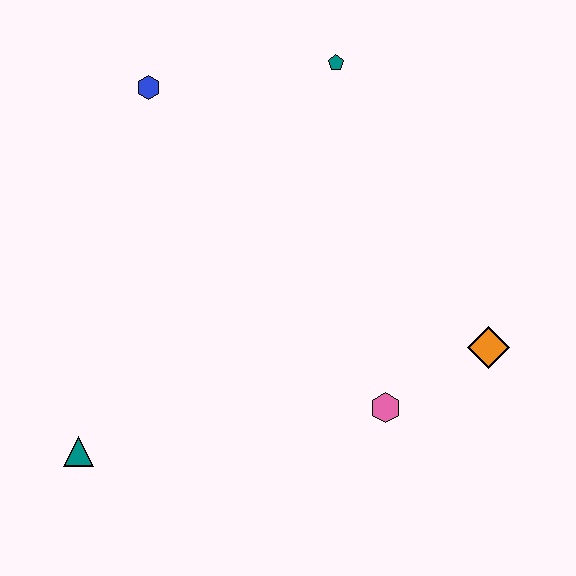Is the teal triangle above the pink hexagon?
No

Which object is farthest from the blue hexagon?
The orange diamond is farthest from the blue hexagon.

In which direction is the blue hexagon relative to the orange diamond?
The blue hexagon is to the left of the orange diamond.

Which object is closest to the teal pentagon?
The blue hexagon is closest to the teal pentagon.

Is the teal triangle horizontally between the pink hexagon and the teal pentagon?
No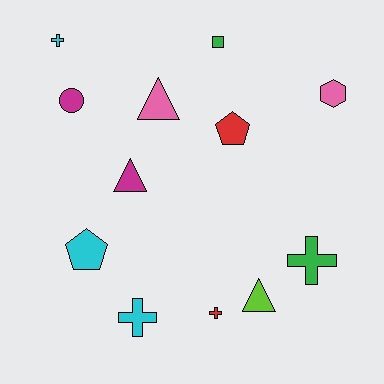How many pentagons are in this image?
There are 2 pentagons.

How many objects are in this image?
There are 12 objects.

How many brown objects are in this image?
There are no brown objects.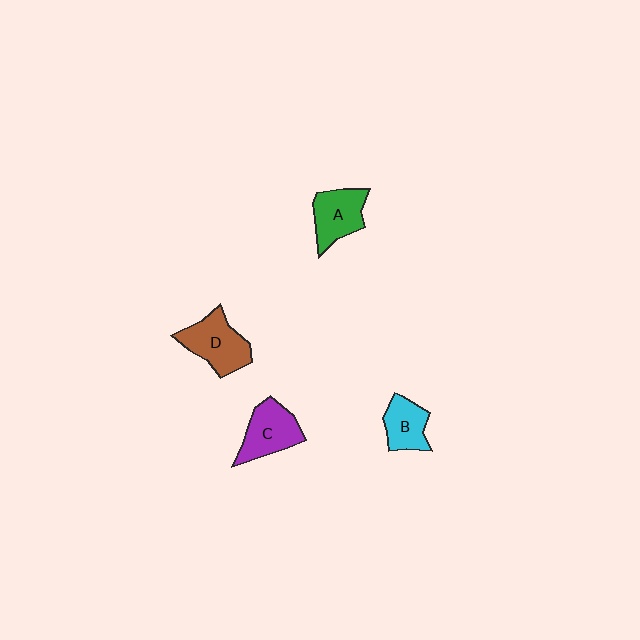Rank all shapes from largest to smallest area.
From largest to smallest: D (brown), C (purple), A (green), B (cyan).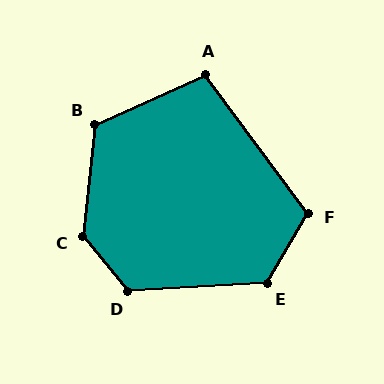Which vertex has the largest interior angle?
C, at approximately 134 degrees.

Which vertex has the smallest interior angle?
A, at approximately 102 degrees.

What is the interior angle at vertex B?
Approximately 121 degrees (obtuse).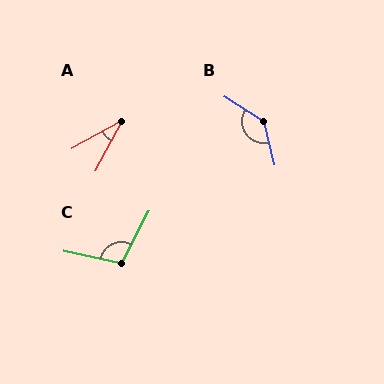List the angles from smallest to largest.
A (32°), C (105°), B (136°).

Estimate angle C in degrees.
Approximately 105 degrees.